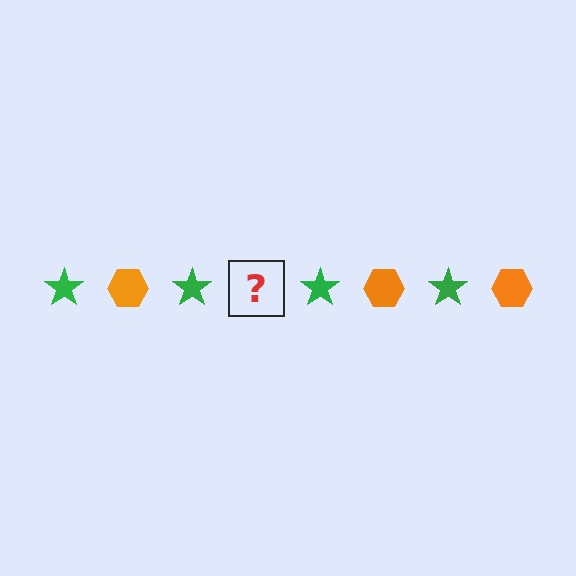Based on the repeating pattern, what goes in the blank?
The blank should be an orange hexagon.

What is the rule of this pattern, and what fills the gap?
The rule is that the pattern alternates between green star and orange hexagon. The gap should be filled with an orange hexagon.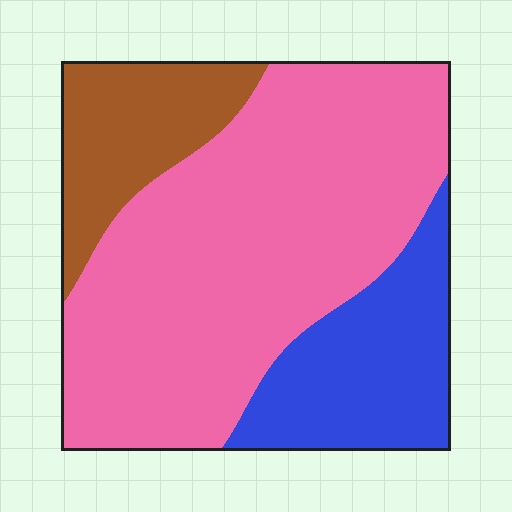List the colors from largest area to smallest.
From largest to smallest: pink, blue, brown.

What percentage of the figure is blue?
Blue covers roughly 20% of the figure.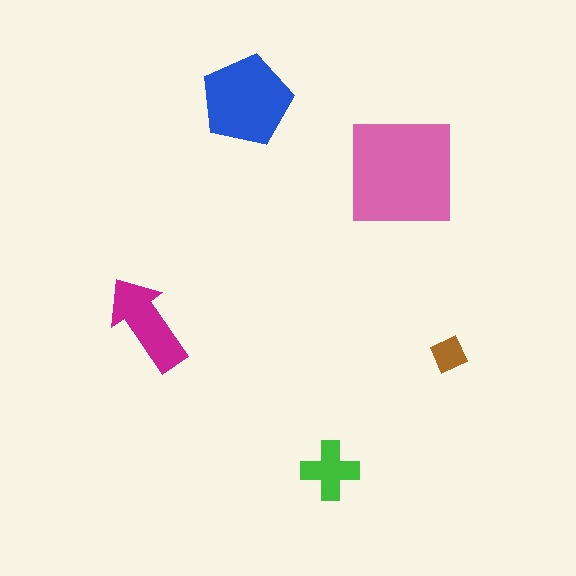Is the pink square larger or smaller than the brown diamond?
Larger.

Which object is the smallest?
The brown diamond.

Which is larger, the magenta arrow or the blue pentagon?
The blue pentagon.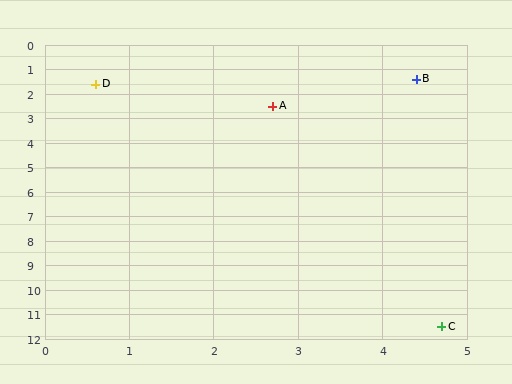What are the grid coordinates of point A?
Point A is at approximately (2.7, 2.5).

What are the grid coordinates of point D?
Point D is at approximately (0.6, 1.6).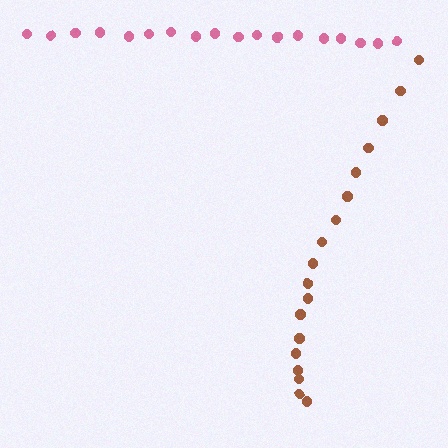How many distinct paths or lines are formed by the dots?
There are 2 distinct paths.